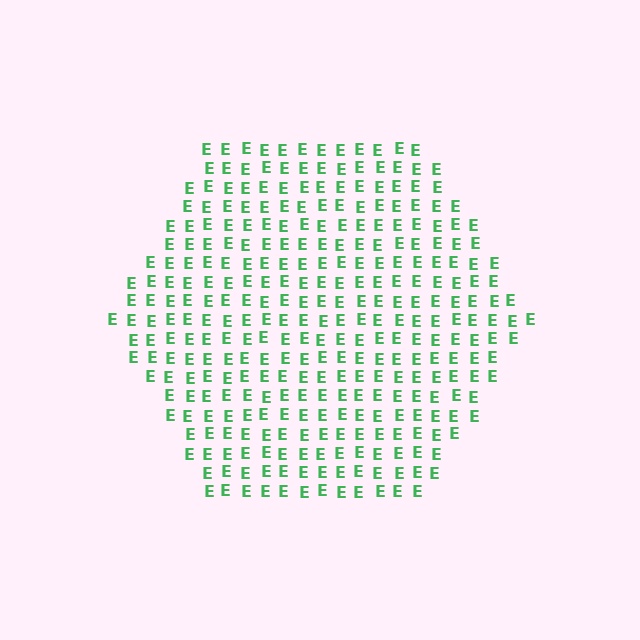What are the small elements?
The small elements are letter E's.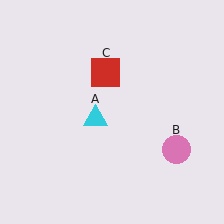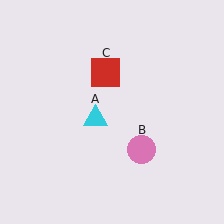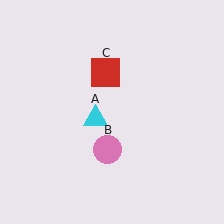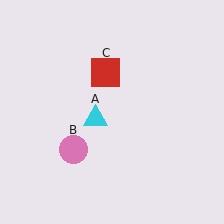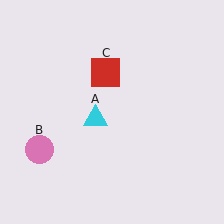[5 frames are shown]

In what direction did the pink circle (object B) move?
The pink circle (object B) moved left.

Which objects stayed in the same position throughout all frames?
Cyan triangle (object A) and red square (object C) remained stationary.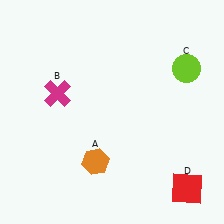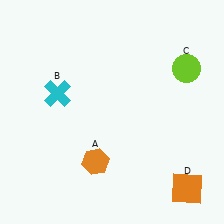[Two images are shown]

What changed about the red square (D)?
In Image 1, D is red. In Image 2, it changed to orange.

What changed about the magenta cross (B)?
In Image 1, B is magenta. In Image 2, it changed to cyan.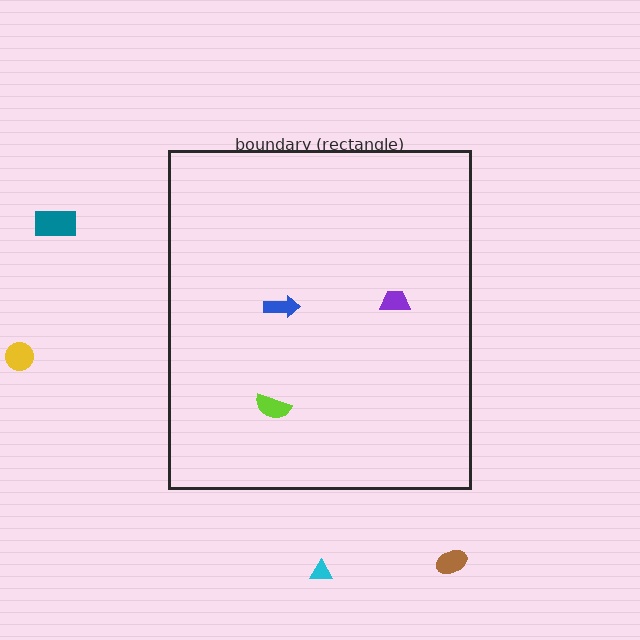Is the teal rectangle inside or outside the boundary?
Outside.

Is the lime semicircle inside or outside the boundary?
Inside.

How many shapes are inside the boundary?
3 inside, 4 outside.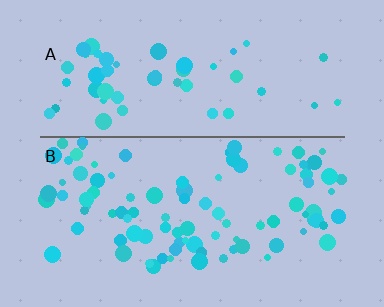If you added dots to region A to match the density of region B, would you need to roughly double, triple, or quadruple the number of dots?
Approximately double.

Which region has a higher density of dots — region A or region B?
B (the bottom).